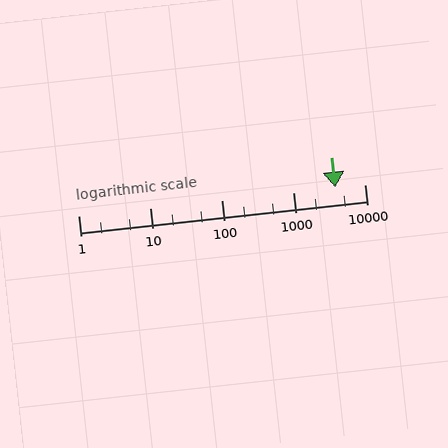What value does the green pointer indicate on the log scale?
The pointer indicates approximately 3900.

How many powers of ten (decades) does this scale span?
The scale spans 4 decades, from 1 to 10000.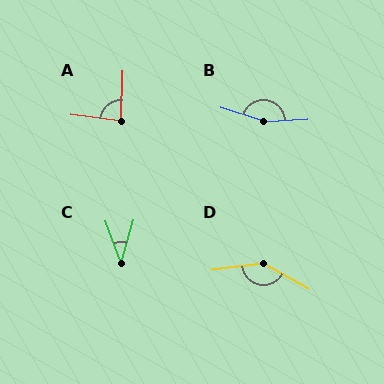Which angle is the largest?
B, at approximately 159 degrees.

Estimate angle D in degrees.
Approximately 144 degrees.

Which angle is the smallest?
C, at approximately 35 degrees.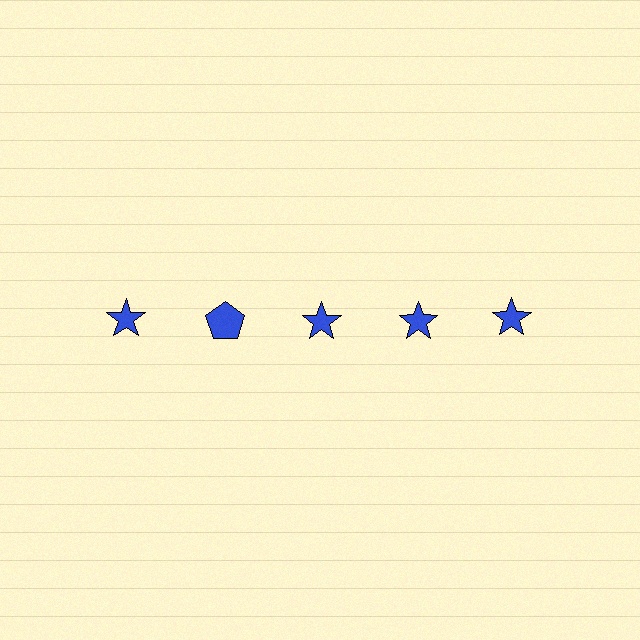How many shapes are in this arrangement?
There are 5 shapes arranged in a grid pattern.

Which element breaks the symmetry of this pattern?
The blue pentagon in the top row, second from left column breaks the symmetry. All other shapes are blue stars.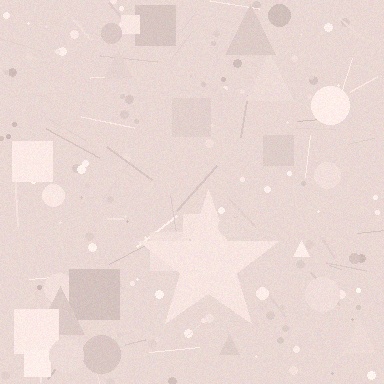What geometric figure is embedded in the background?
A star is embedded in the background.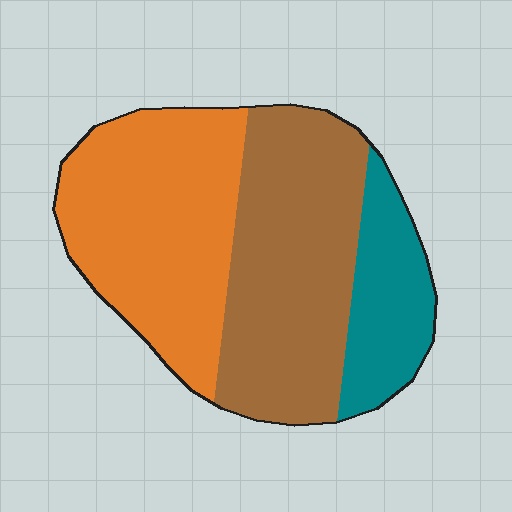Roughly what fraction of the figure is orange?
Orange covers around 40% of the figure.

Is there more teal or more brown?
Brown.